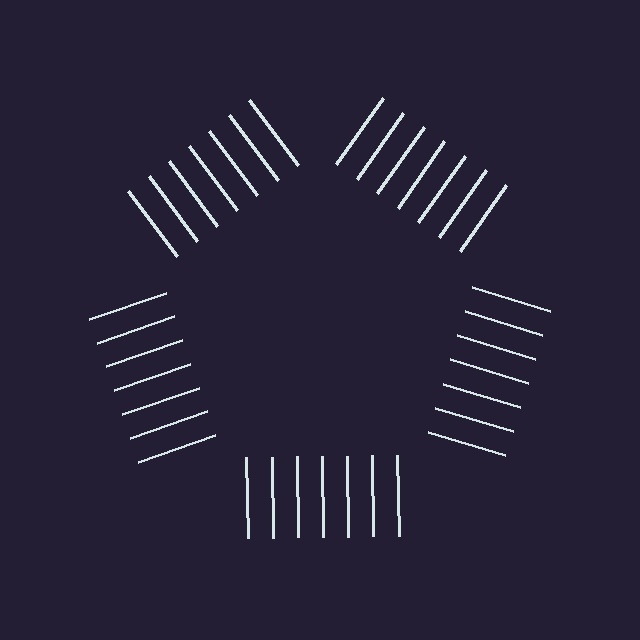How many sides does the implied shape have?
5 sides — the line-ends trace a pentagon.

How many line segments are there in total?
35 — 7 along each of the 5 edges.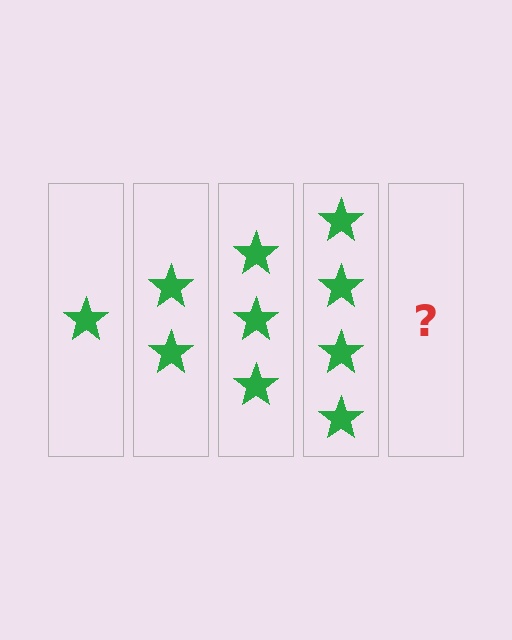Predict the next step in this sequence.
The next step is 5 stars.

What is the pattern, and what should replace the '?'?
The pattern is that each step adds one more star. The '?' should be 5 stars.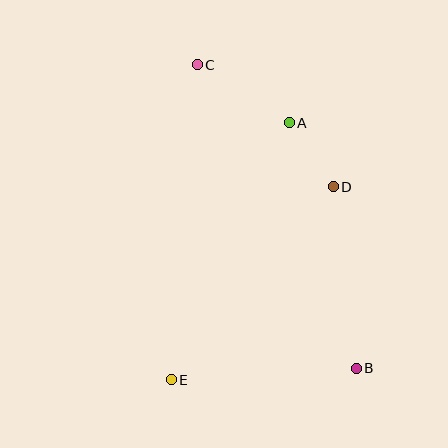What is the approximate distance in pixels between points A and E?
The distance between A and E is approximately 283 pixels.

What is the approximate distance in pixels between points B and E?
The distance between B and E is approximately 186 pixels.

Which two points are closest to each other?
Points A and D are closest to each other.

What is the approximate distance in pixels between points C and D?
The distance between C and D is approximately 183 pixels.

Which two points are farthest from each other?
Points B and C are farthest from each other.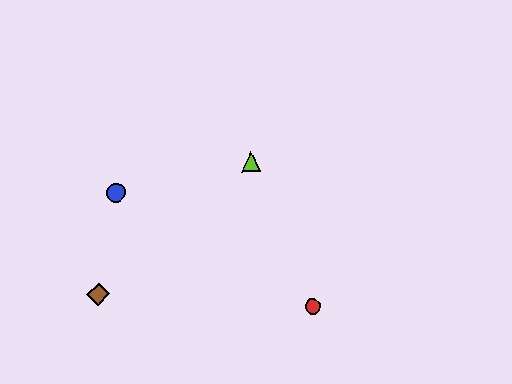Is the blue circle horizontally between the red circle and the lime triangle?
No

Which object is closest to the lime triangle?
The blue circle is closest to the lime triangle.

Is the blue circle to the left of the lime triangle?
Yes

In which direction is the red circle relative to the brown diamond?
The red circle is to the right of the brown diamond.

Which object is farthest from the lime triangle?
The brown diamond is farthest from the lime triangle.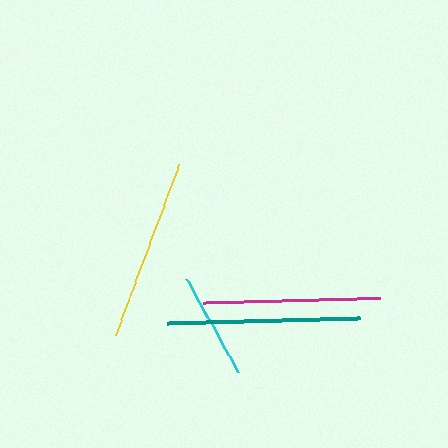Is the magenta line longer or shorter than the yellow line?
The yellow line is longer than the magenta line.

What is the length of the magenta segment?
The magenta segment is approximately 177 pixels long.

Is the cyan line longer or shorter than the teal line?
The teal line is longer than the cyan line.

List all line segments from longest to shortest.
From longest to shortest: teal, yellow, magenta, cyan.